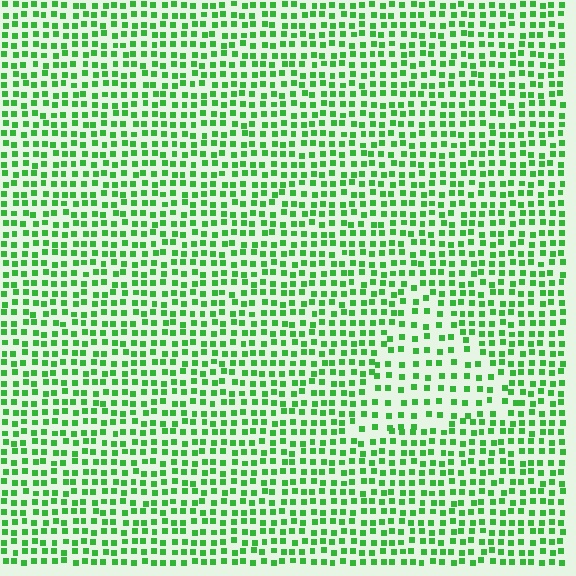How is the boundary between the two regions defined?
The boundary is defined by a change in element density (approximately 1.6x ratio). All elements are the same color, size, and shape.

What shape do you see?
I see a triangle.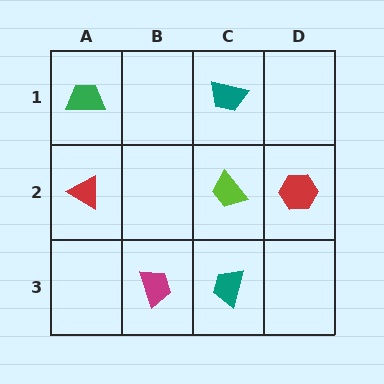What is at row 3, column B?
A magenta trapezoid.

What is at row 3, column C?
A teal trapezoid.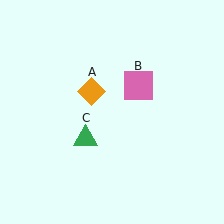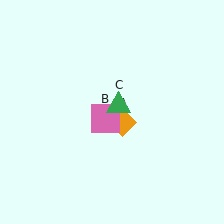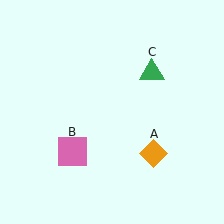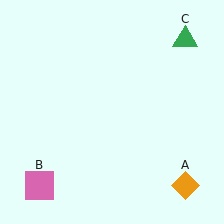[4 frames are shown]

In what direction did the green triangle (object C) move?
The green triangle (object C) moved up and to the right.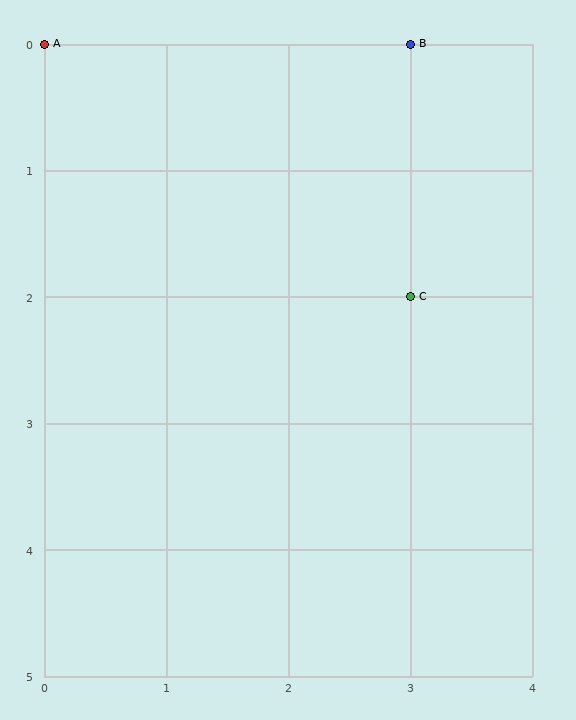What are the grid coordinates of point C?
Point C is at grid coordinates (3, 2).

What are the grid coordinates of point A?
Point A is at grid coordinates (0, 0).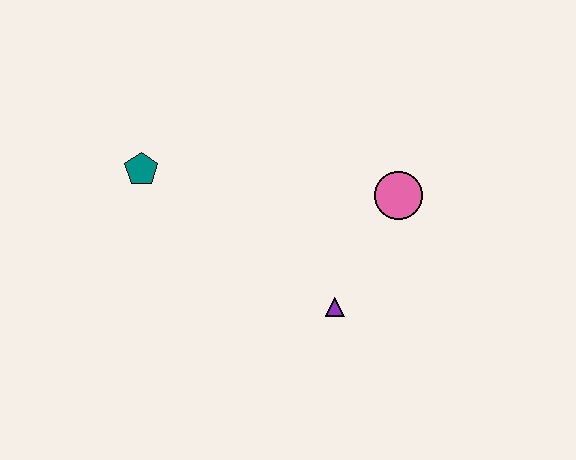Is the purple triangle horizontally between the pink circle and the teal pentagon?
Yes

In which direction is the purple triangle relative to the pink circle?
The purple triangle is below the pink circle.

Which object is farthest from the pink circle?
The teal pentagon is farthest from the pink circle.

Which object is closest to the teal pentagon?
The purple triangle is closest to the teal pentagon.